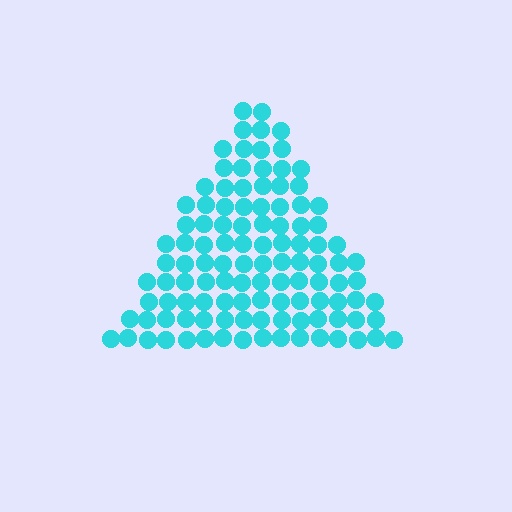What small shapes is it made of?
It is made of small circles.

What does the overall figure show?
The overall figure shows a triangle.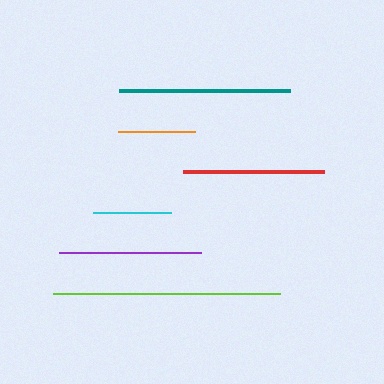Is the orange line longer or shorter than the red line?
The red line is longer than the orange line.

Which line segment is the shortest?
The orange line is the shortest at approximately 77 pixels.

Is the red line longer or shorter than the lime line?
The lime line is longer than the red line.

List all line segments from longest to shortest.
From longest to shortest: lime, teal, purple, red, cyan, orange.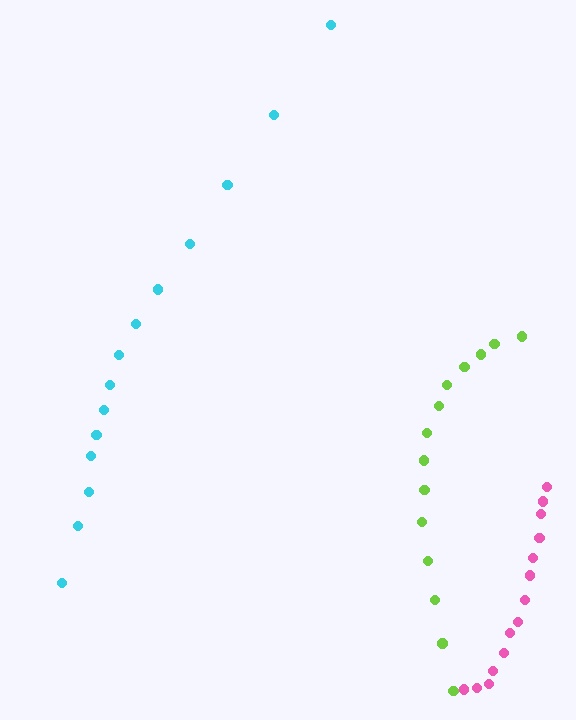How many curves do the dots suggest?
There are 3 distinct paths.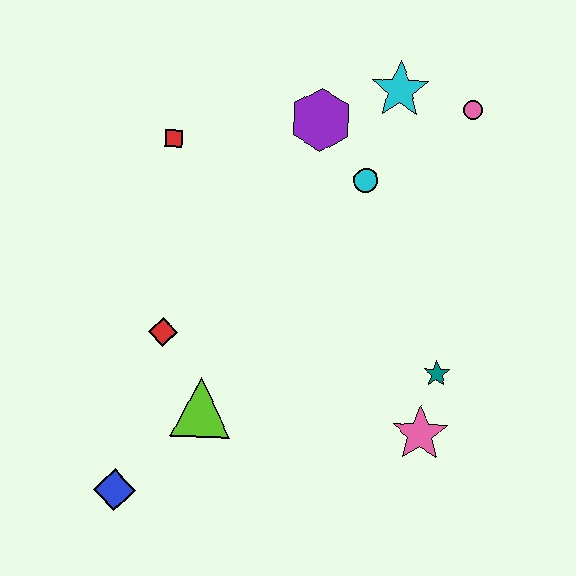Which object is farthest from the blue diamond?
The pink circle is farthest from the blue diamond.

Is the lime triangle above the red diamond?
No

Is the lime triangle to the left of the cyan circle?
Yes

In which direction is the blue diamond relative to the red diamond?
The blue diamond is below the red diamond.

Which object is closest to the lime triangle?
The red diamond is closest to the lime triangle.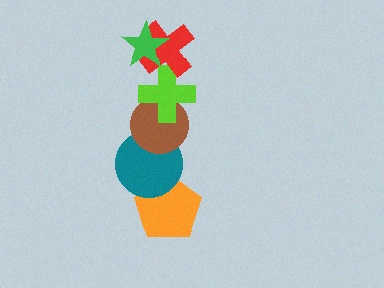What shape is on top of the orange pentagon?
The teal circle is on top of the orange pentagon.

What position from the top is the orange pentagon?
The orange pentagon is 6th from the top.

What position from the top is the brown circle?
The brown circle is 4th from the top.